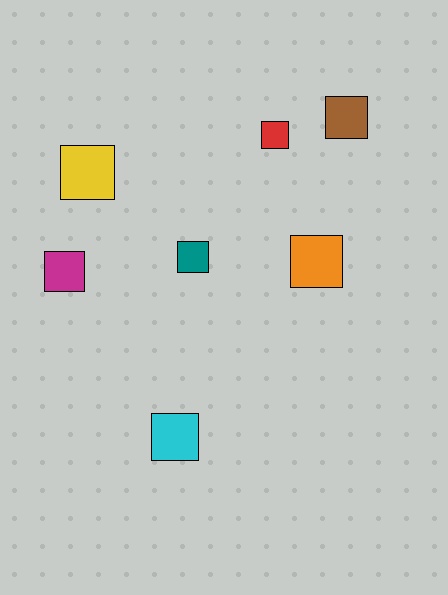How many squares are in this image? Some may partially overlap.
There are 7 squares.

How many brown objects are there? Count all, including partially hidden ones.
There is 1 brown object.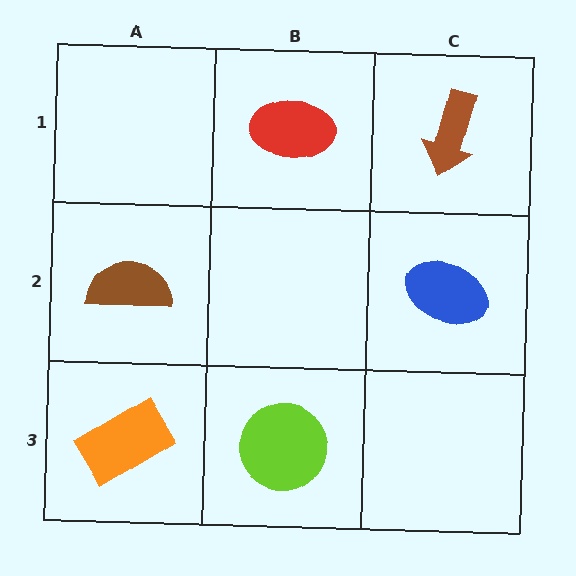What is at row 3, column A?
An orange rectangle.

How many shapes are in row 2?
2 shapes.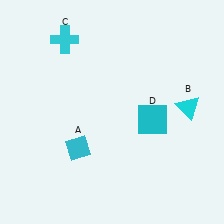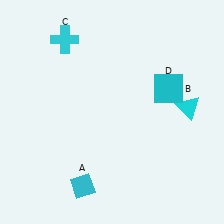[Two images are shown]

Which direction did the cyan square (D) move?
The cyan square (D) moved up.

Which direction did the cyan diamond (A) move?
The cyan diamond (A) moved down.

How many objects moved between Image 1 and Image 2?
2 objects moved between the two images.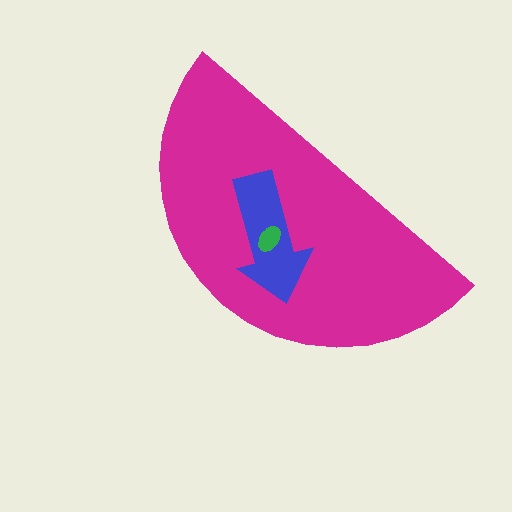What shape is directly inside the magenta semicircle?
The blue arrow.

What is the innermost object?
The green ellipse.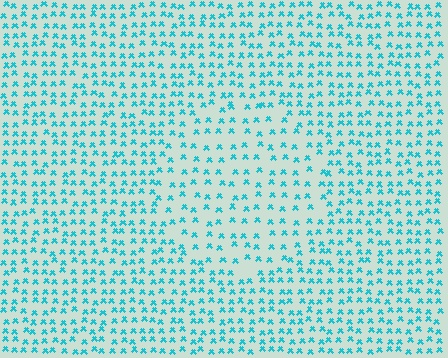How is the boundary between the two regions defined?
The boundary is defined by a change in element density (approximately 1.6x ratio). All elements are the same color, size, and shape.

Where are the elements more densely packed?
The elements are more densely packed outside the circle boundary.